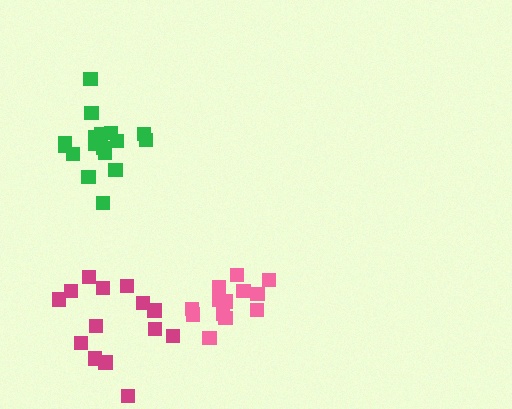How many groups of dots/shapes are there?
There are 3 groups.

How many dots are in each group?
Group 1: 13 dots, Group 2: 17 dots, Group 3: 14 dots (44 total).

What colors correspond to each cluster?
The clusters are colored: pink, green, magenta.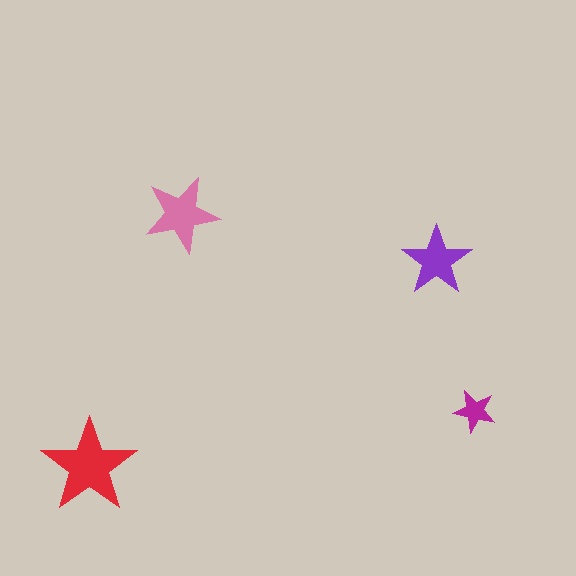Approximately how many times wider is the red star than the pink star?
About 1.5 times wider.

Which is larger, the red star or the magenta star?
The red one.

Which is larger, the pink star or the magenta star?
The pink one.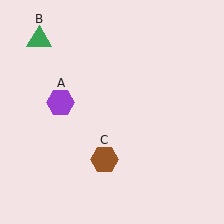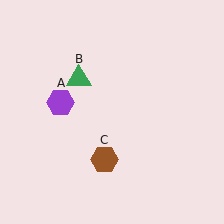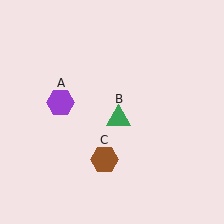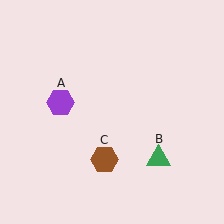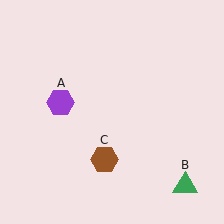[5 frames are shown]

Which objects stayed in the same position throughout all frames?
Purple hexagon (object A) and brown hexagon (object C) remained stationary.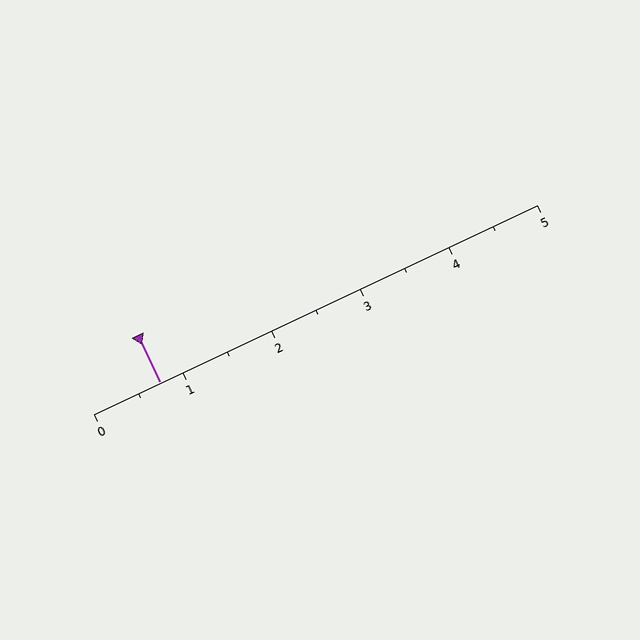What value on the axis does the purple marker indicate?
The marker indicates approximately 0.8.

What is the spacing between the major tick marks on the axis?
The major ticks are spaced 1 apart.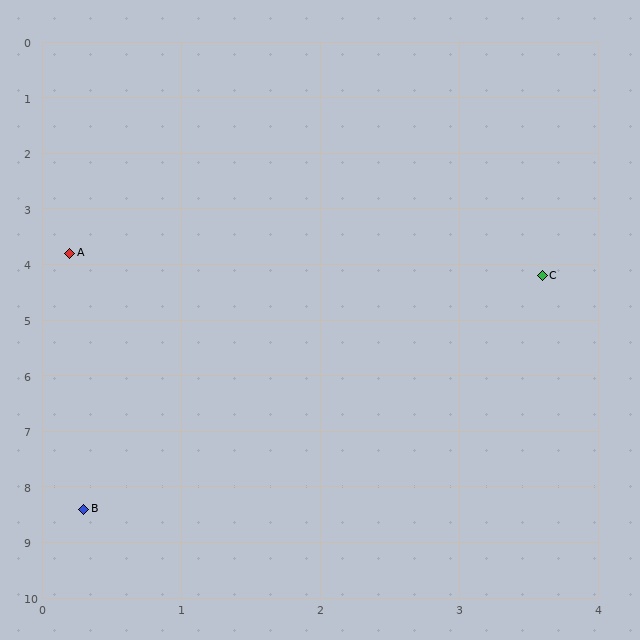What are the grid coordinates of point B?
Point B is at approximately (0.3, 8.4).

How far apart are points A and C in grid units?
Points A and C are about 3.4 grid units apart.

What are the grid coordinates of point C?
Point C is at approximately (3.6, 4.2).